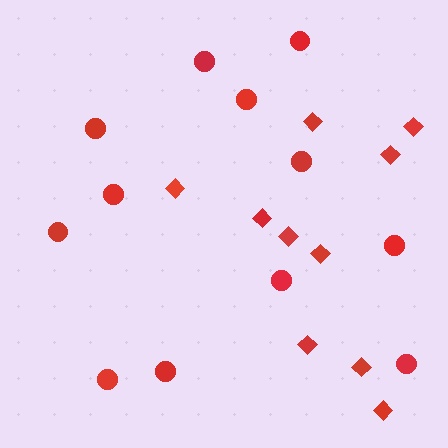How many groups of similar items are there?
There are 2 groups: one group of circles (12) and one group of diamonds (10).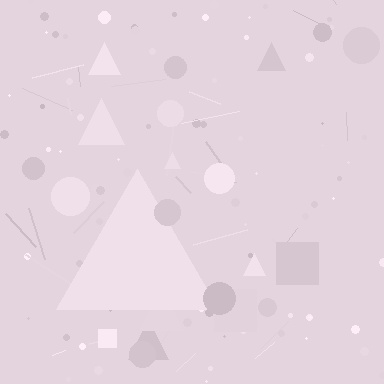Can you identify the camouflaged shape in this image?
The camouflaged shape is a triangle.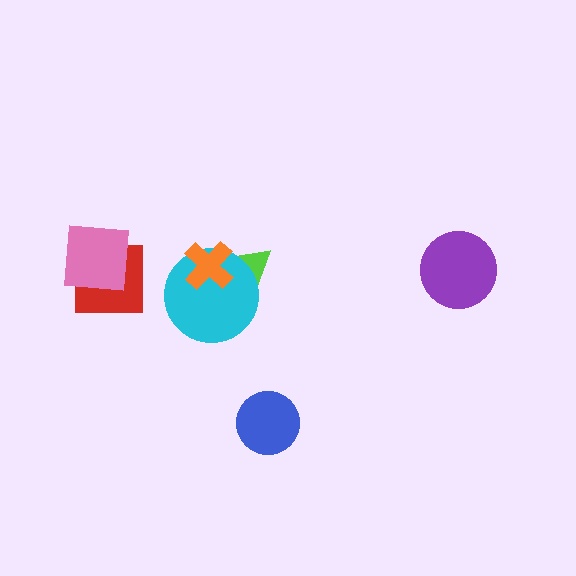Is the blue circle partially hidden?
No, no other shape covers it.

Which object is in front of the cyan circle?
The orange cross is in front of the cyan circle.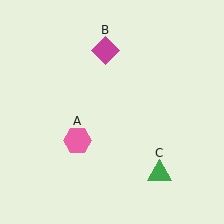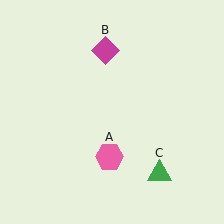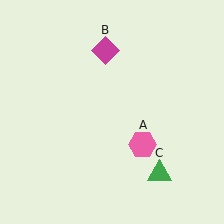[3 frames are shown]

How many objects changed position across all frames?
1 object changed position: pink hexagon (object A).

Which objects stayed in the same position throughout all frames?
Magenta diamond (object B) and green triangle (object C) remained stationary.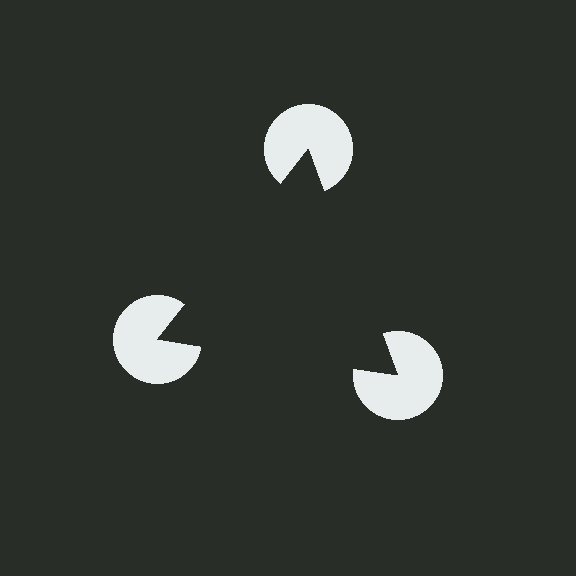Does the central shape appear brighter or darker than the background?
It typically appears slightly darker than the background, even though no actual brightness change is drawn.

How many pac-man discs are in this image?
There are 3 — one at each vertex of the illusory triangle.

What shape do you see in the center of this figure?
An illusory triangle — its edges are inferred from the aligned wedge cuts in the pac-man discs, not physically drawn.